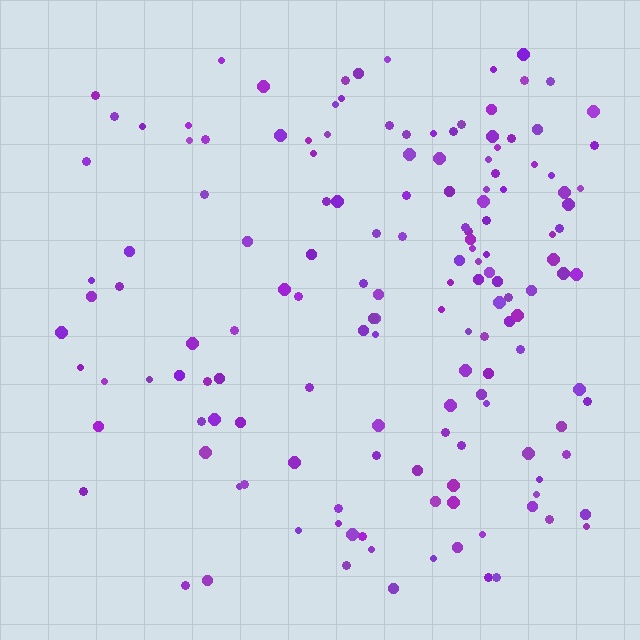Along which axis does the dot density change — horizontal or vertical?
Horizontal.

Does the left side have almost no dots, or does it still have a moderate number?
Still a moderate number, just noticeably fewer than the right.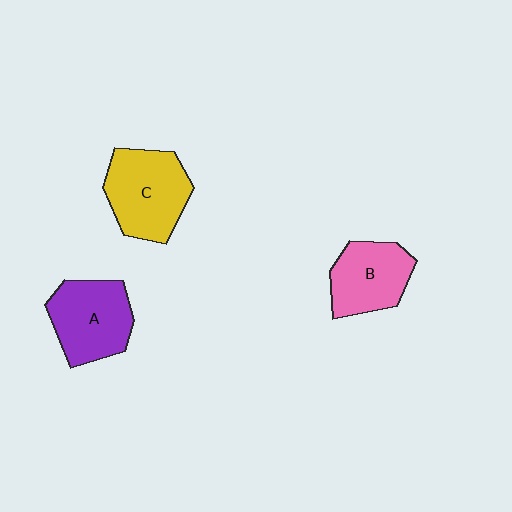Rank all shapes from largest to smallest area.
From largest to smallest: C (yellow), A (purple), B (pink).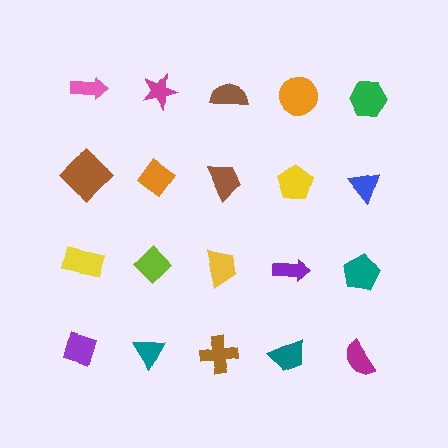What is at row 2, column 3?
A brown trapezoid.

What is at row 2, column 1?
A brown diamond.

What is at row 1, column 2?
A magenta star.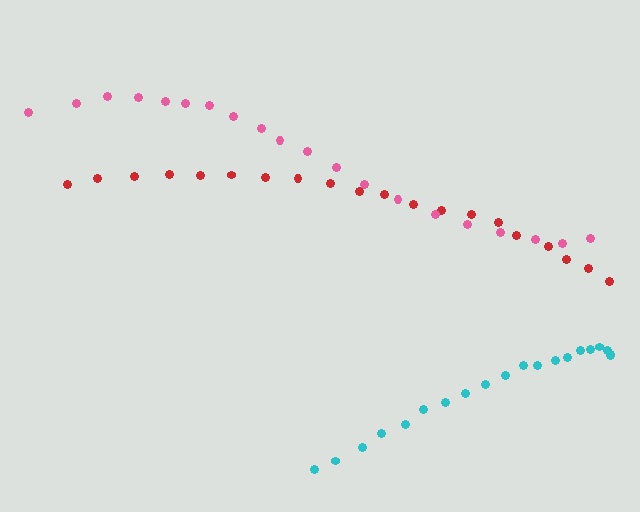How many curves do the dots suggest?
There are 3 distinct paths.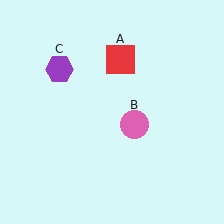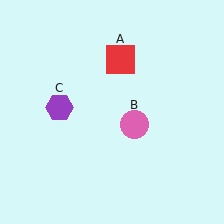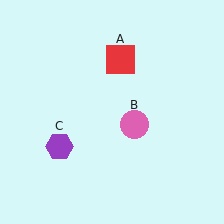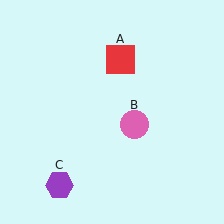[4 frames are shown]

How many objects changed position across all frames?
1 object changed position: purple hexagon (object C).